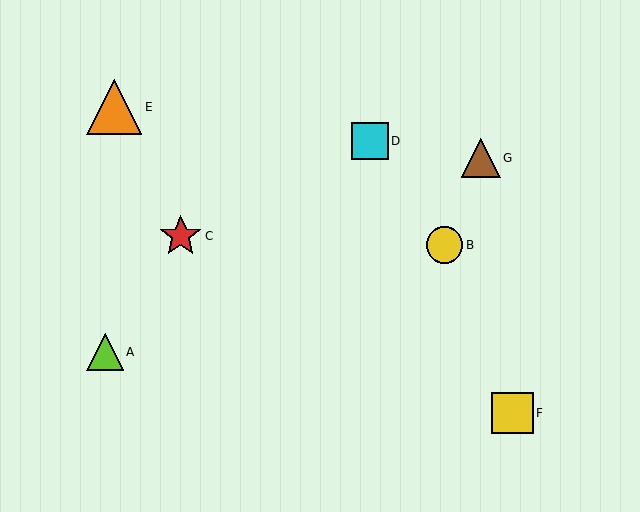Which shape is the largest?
The orange triangle (labeled E) is the largest.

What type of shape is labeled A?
Shape A is a lime triangle.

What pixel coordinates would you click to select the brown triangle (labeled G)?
Click at (481, 158) to select the brown triangle G.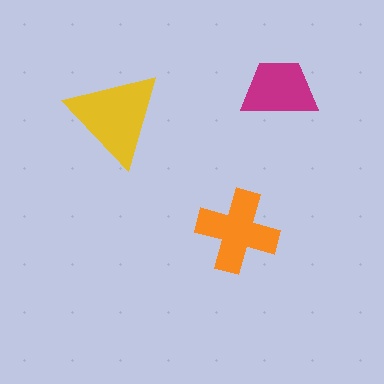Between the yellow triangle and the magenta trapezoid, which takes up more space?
The yellow triangle.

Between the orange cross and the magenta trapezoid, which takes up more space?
The orange cross.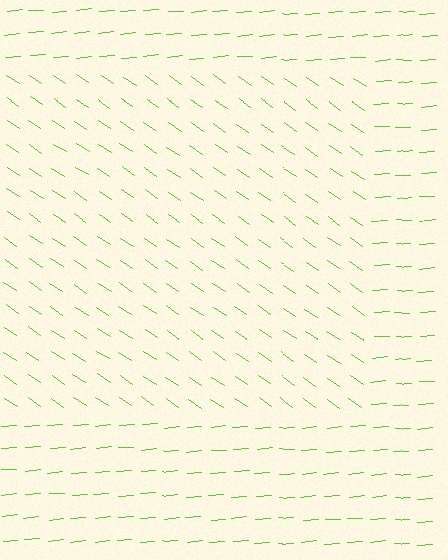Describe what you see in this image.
The image is filled with small lime line segments. A rectangle region in the image has lines oriented differently from the surrounding lines, creating a visible texture boundary.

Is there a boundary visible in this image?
Yes, there is a texture boundary formed by a change in line orientation.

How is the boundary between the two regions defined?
The boundary is defined purely by a change in line orientation (approximately 39 degrees difference). All lines are the same color and thickness.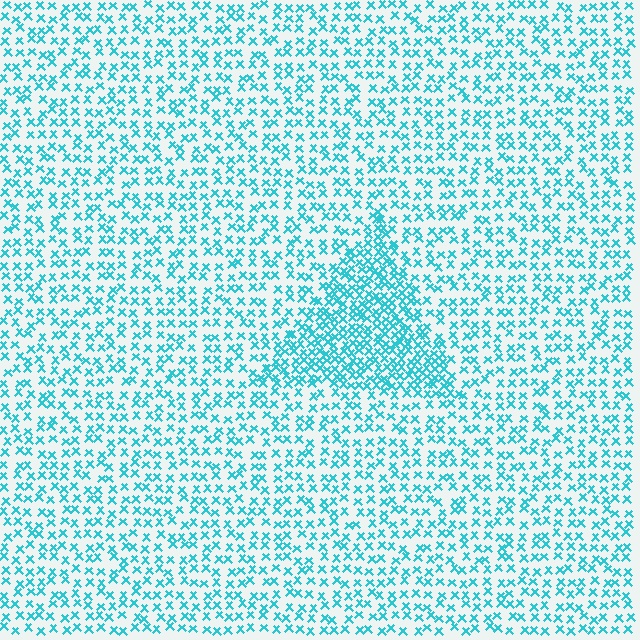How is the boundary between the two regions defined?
The boundary is defined by a change in element density (approximately 2.0x ratio). All elements are the same color, size, and shape.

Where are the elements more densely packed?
The elements are more densely packed inside the triangle boundary.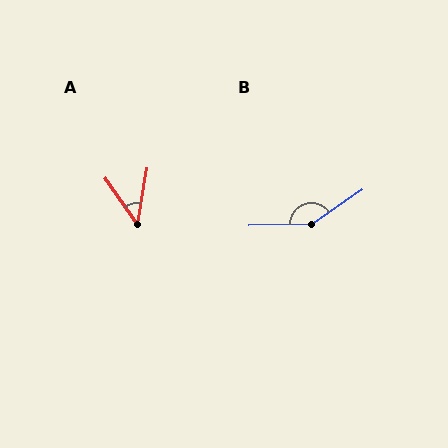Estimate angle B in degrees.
Approximately 146 degrees.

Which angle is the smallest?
A, at approximately 44 degrees.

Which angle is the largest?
B, at approximately 146 degrees.